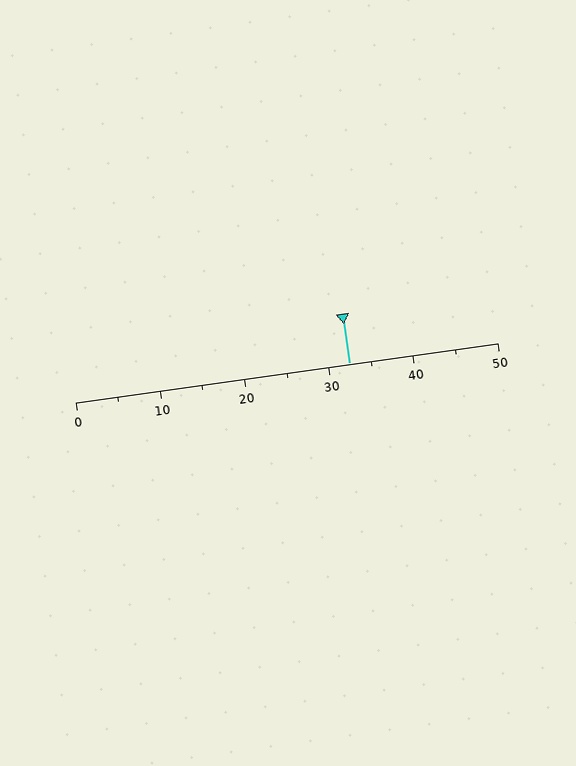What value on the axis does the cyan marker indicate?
The marker indicates approximately 32.5.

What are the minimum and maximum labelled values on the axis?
The axis runs from 0 to 50.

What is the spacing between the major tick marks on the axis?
The major ticks are spaced 10 apart.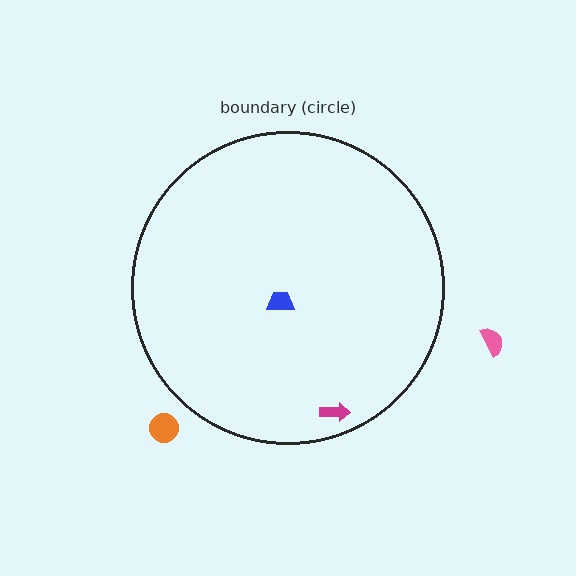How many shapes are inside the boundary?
2 inside, 2 outside.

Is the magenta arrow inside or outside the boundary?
Inside.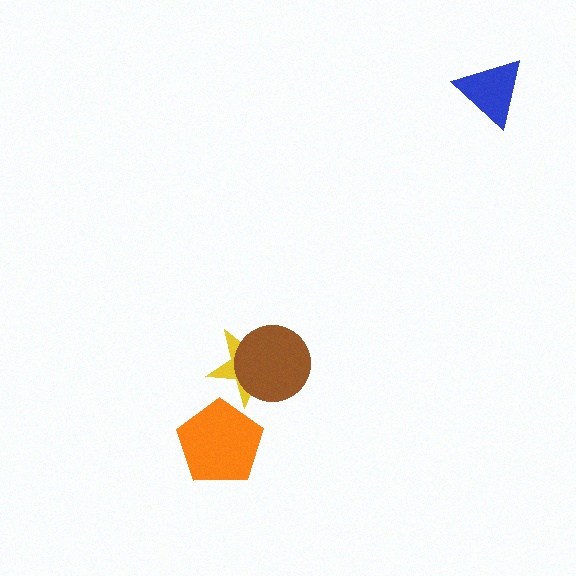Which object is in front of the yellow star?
The brown circle is in front of the yellow star.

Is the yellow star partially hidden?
Yes, it is partially covered by another shape.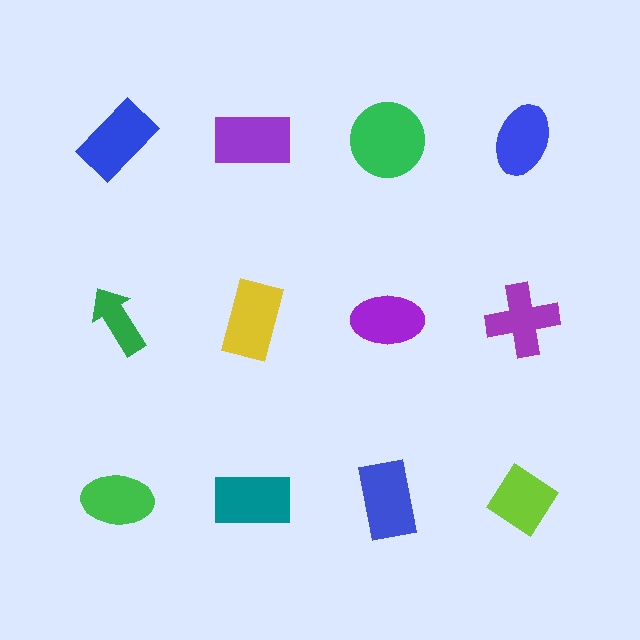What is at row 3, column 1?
A green ellipse.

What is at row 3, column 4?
A lime diamond.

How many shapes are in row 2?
4 shapes.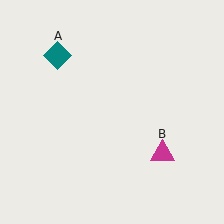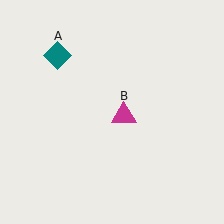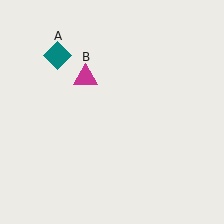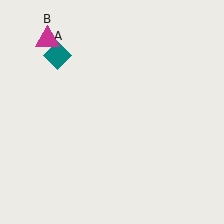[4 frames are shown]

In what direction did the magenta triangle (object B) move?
The magenta triangle (object B) moved up and to the left.